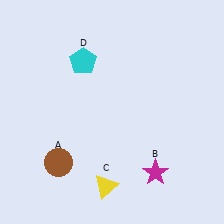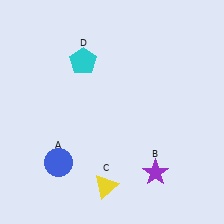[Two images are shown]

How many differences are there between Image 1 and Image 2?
There are 2 differences between the two images.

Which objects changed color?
A changed from brown to blue. B changed from magenta to purple.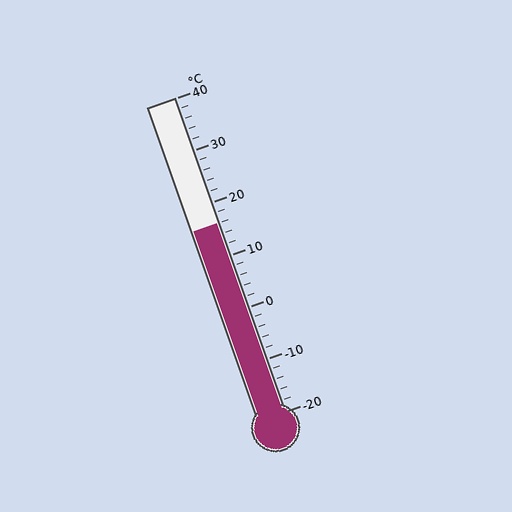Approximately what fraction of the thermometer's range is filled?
The thermometer is filled to approximately 60% of its range.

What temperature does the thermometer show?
The thermometer shows approximately 16°C.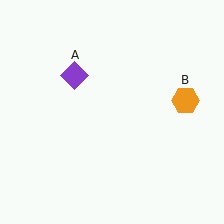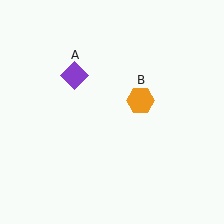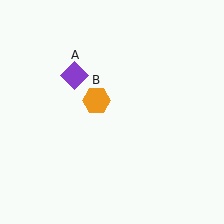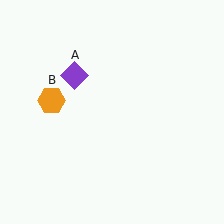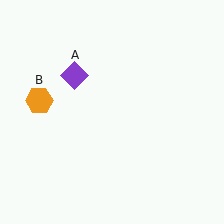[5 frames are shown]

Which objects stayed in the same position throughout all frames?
Purple diamond (object A) remained stationary.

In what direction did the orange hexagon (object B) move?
The orange hexagon (object B) moved left.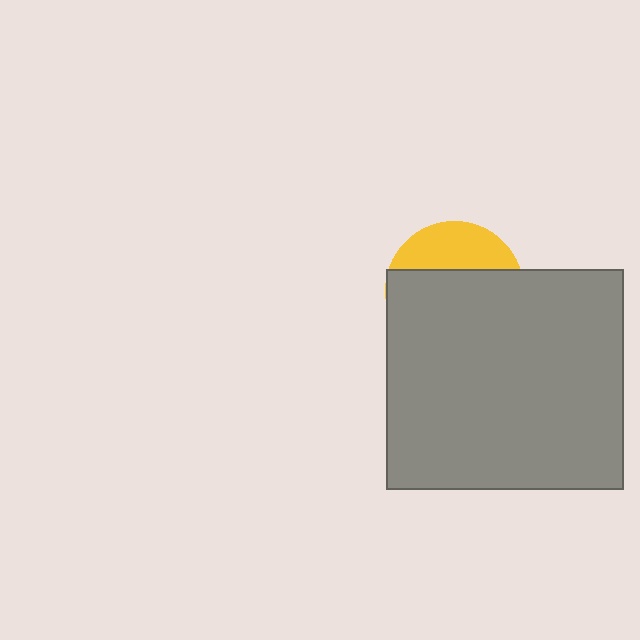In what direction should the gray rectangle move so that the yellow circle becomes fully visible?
The gray rectangle should move down. That is the shortest direction to clear the overlap and leave the yellow circle fully visible.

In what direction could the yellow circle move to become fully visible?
The yellow circle could move up. That would shift it out from behind the gray rectangle entirely.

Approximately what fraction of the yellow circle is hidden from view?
Roughly 69% of the yellow circle is hidden behind the gray rectangle.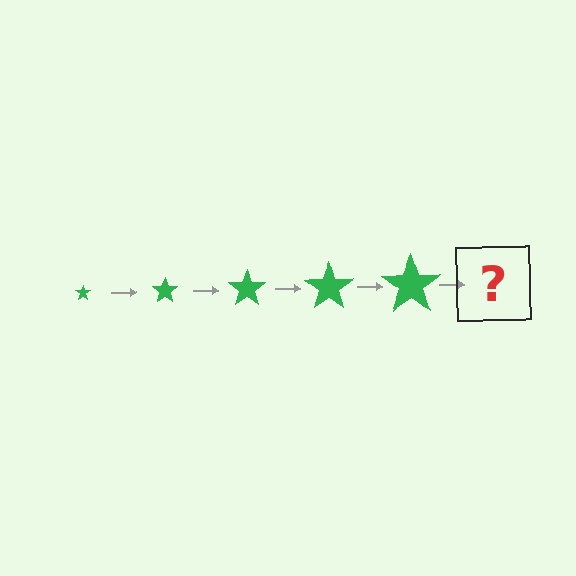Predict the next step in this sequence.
The next step is a green star, larger than the previous one.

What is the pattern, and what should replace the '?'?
The pattern is that the star gets progressively larger each step. The '?' should be a green star, larger than the previous one.